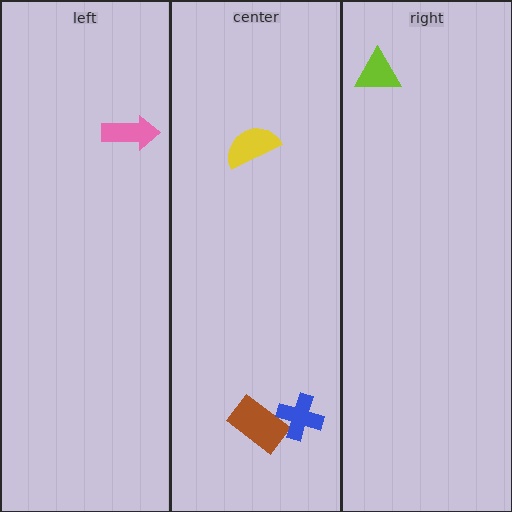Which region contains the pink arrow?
The left region.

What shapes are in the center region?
The brown rectangle, the blue cross, the yellow semicircle.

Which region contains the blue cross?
The center region.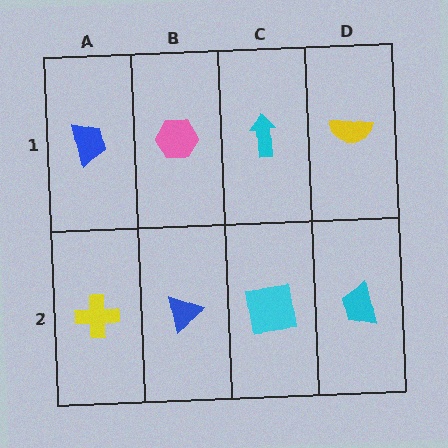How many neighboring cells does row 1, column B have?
3.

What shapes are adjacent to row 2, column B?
A pink hexagon (row 1, column B), a yellow cross (row 2, column A), a cyan square (row 2, column C).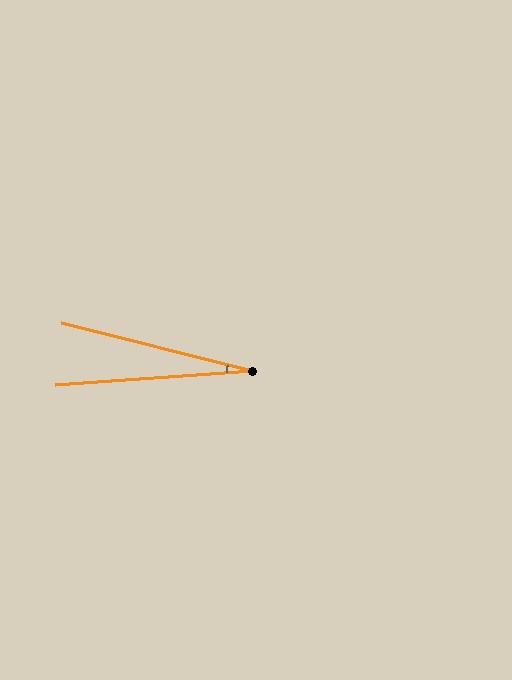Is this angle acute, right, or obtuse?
It is acute.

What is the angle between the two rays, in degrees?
Approximately 18 degrees.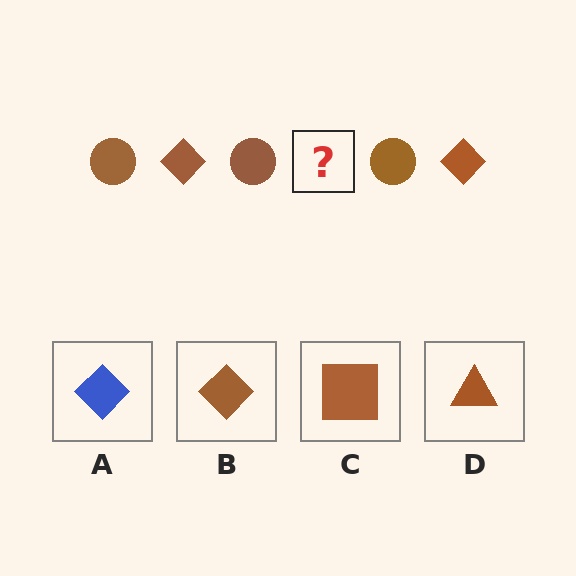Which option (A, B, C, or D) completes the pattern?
B.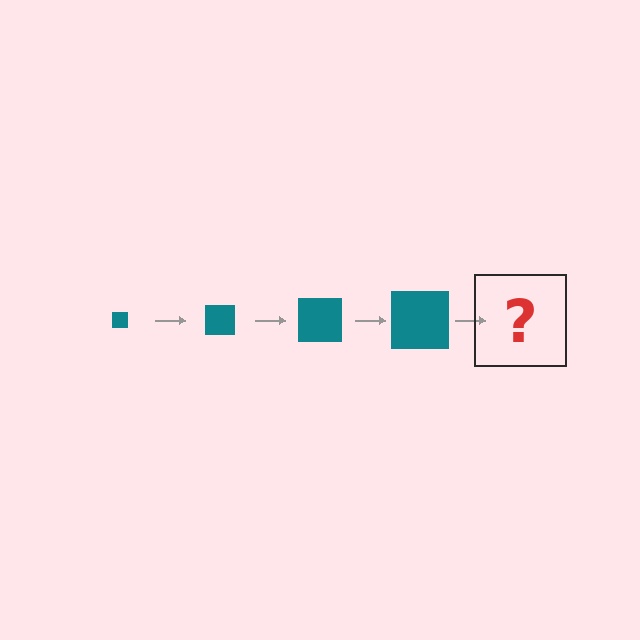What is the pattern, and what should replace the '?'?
The pattern is that the square gets progressively larger each step. The '?' should be a teal square, larger than the previous one.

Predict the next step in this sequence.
The next step is a teal square, larger than the previous one.